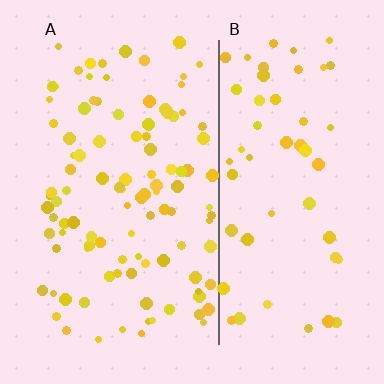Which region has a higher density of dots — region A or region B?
A (the left).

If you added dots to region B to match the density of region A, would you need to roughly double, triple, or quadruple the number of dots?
Approximately double.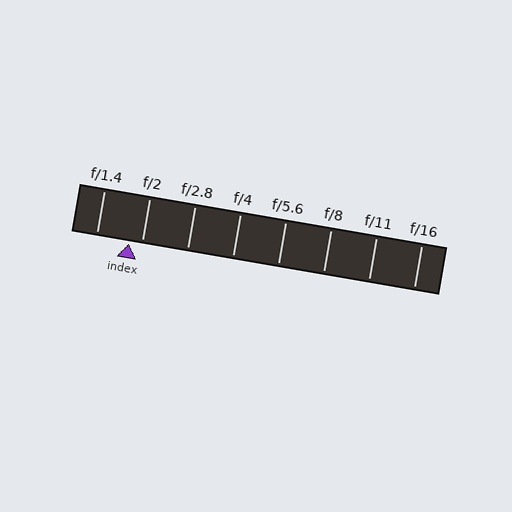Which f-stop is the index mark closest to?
The index mark is closest to f/2.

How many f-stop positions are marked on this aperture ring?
There are 8 f-stop positions marked.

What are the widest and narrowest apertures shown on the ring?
The widest aperture shown is f/1.4 and the narrowest is f/16.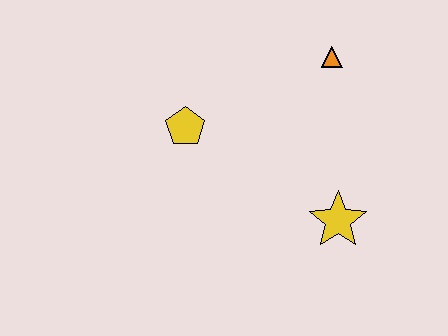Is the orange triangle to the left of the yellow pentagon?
No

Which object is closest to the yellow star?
The orange triangle is closest to the yellow star.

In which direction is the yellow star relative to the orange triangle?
The yellow star is below the orange triangle.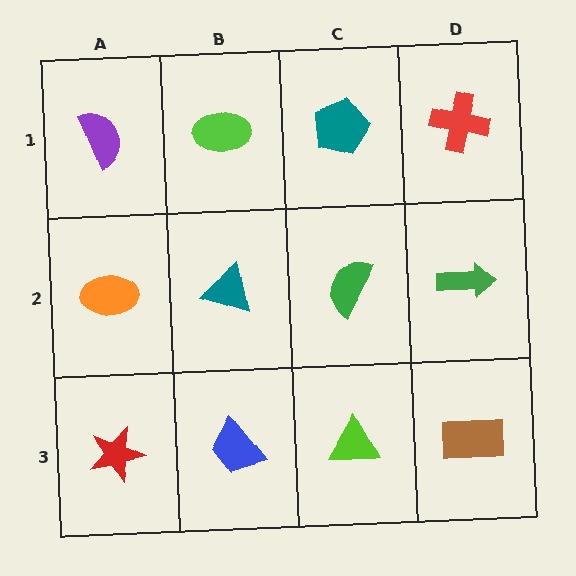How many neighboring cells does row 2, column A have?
3.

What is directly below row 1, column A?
An orange ellipse.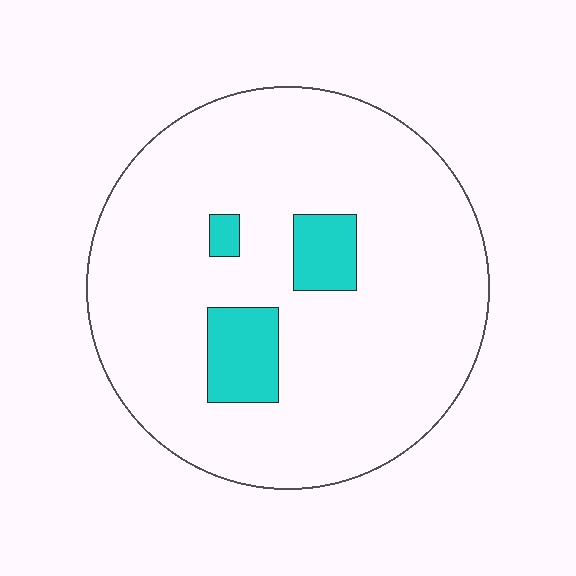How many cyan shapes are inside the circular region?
3.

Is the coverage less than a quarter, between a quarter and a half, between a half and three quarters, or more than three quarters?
Less than a quarter.